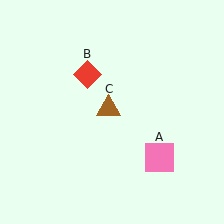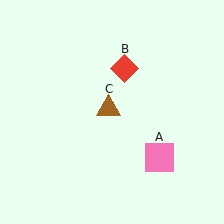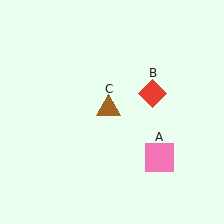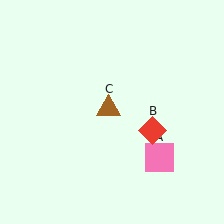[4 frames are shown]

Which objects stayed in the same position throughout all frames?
Pink square (object A) and brown triangle (object C) remained stationary.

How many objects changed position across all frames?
1 object changed position: red diamond (object B).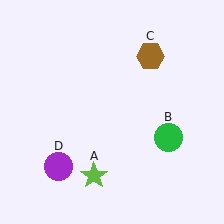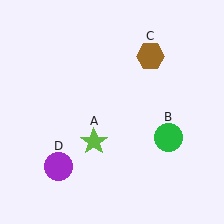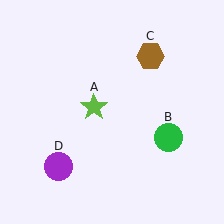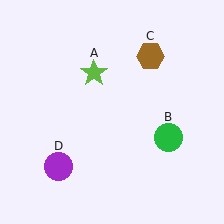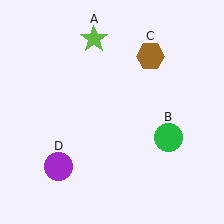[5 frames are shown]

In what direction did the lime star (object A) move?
The lime star (object A) moved up.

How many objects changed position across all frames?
1 object changed position: lime star (object A).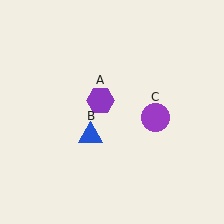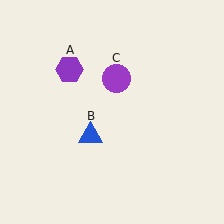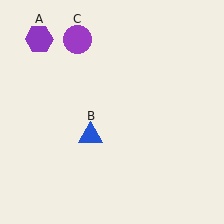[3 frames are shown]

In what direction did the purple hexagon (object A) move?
The purple hexagon (object A) moved up and to the left.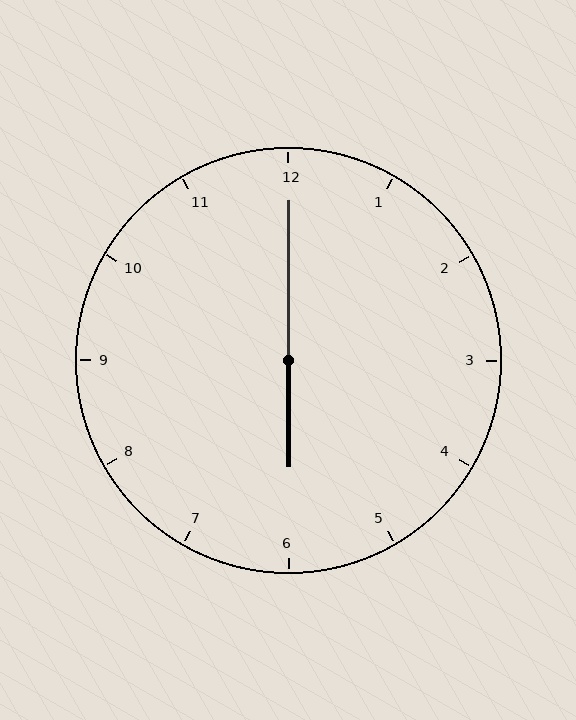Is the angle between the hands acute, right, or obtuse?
It is obtuse.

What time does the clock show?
6:00.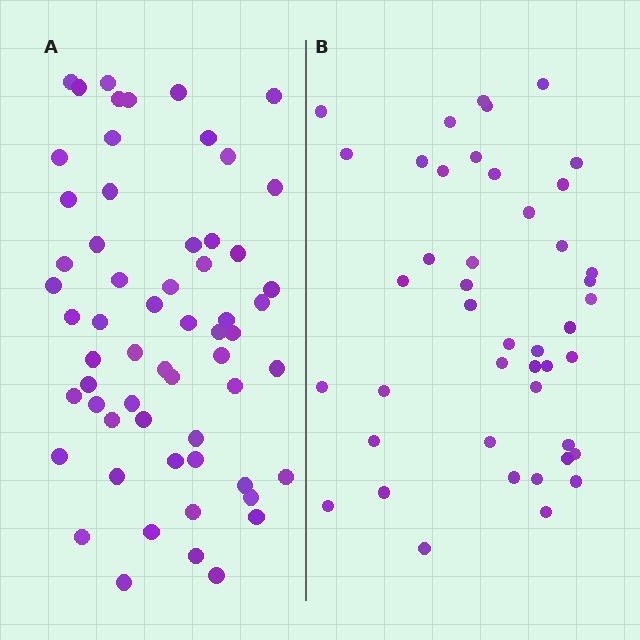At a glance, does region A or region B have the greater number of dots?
Region A (the left region) has more dots.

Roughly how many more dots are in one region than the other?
Region A has approximately 15 more dots than region B.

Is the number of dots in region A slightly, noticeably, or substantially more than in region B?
Region A has noticeably more, but not dramatically so. The ratio is roughly 1.4 to 1.